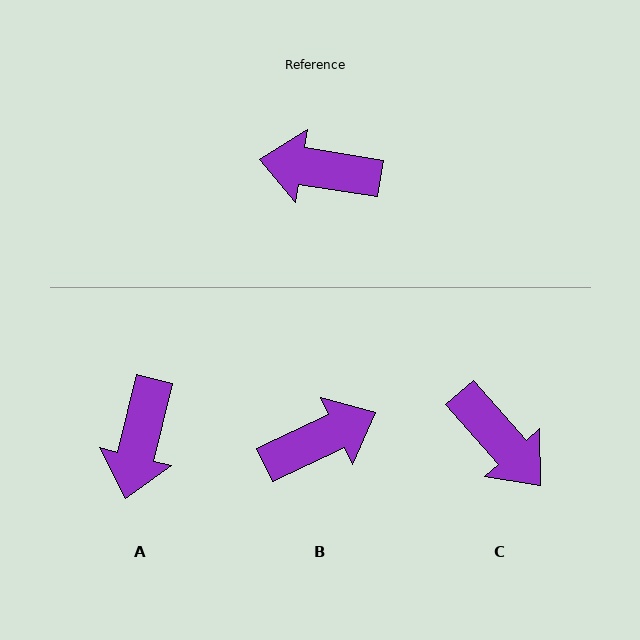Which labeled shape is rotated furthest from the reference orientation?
B, about 145 degrees away.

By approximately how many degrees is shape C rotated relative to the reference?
Approximately 140 degrees counter-clockwise.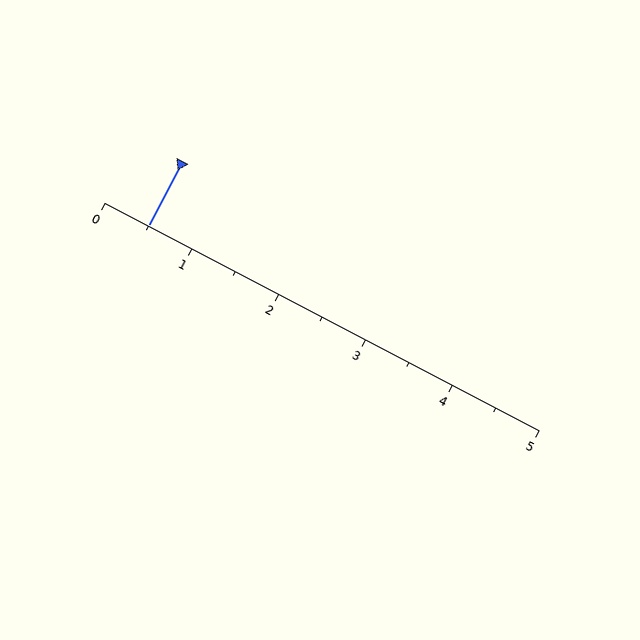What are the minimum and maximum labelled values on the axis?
The axis runs from 0 to 5.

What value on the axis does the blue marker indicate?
The marker indicates approximately 0.5.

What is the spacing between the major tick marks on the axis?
The major ticks are spaced 1 apart.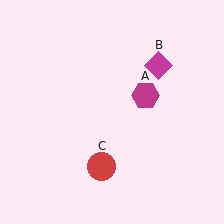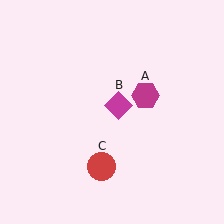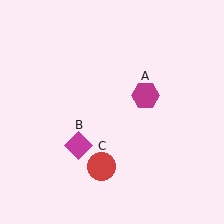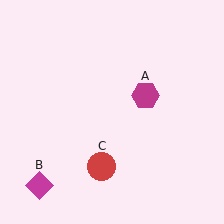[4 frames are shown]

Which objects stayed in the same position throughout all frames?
Magenta hexagon (object A) and red circle (object C) remained stationary.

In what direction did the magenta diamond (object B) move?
The magenta diamond (object B) moved down and to the left.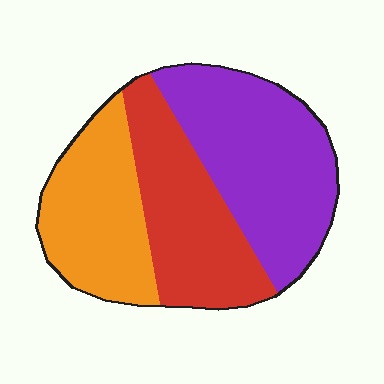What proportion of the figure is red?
Red takes up about one third (1/3) of the figure.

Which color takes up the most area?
Purple, at roughly 40%.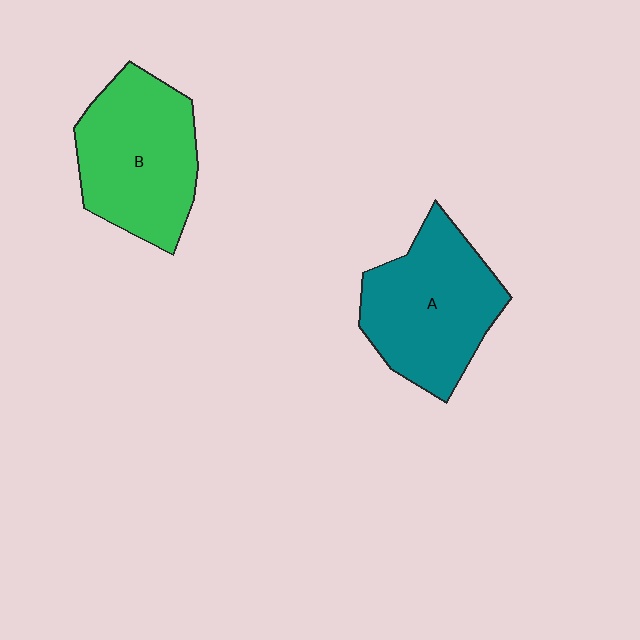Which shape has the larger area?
Shape A (teal).